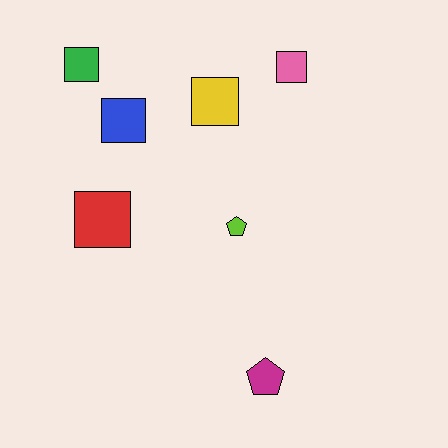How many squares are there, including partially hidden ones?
There are 5 squares.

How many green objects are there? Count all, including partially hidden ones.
There is 1 green object.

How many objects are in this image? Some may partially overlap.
There are 7 objects.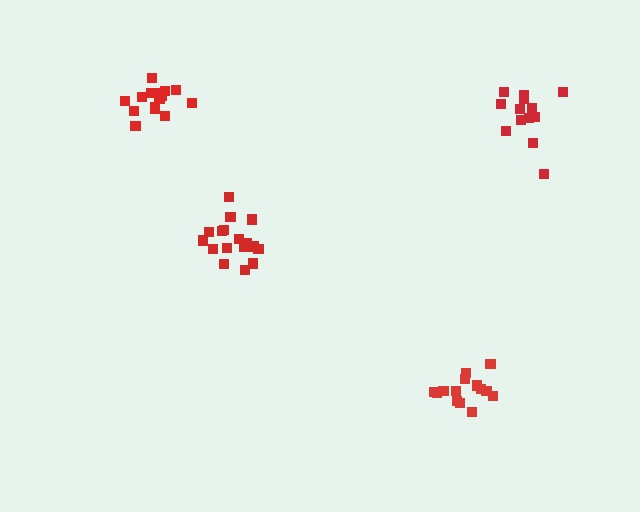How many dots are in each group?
Group 1: 17 dots, Group 2: 14 dots, Group 3: 15 dots, Group 4: 13 dots (59 total).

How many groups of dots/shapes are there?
There are 4 groups.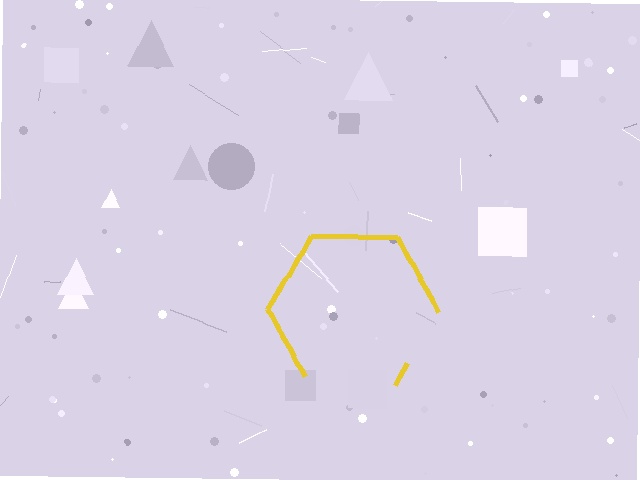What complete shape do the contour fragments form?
The contour fragments form a hexagon.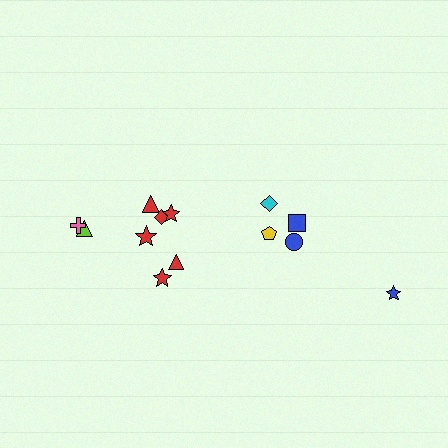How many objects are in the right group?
There are 5 objects.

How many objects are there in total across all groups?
There are 13 objects.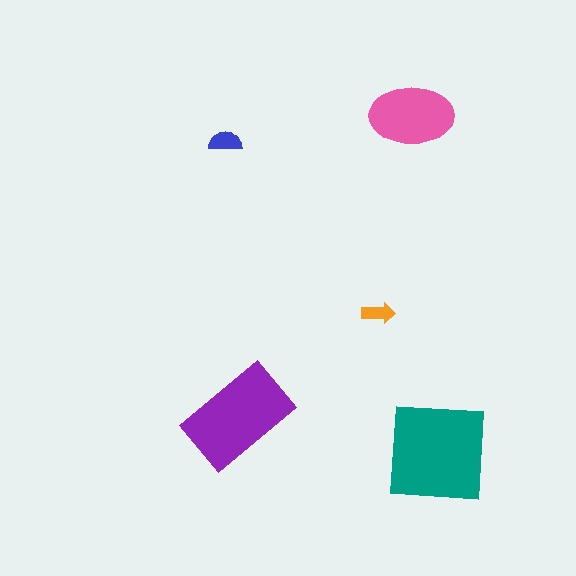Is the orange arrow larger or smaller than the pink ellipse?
Smaller.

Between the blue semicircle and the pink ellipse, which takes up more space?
The pink ellipse.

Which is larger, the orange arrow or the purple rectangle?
The purple rectangle.